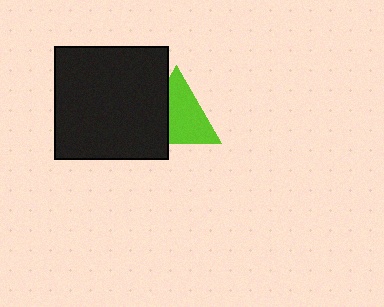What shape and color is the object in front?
The object in front is a black square.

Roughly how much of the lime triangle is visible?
About half of it is visible (roughly 64%).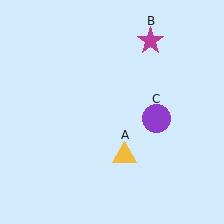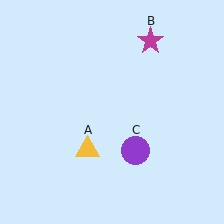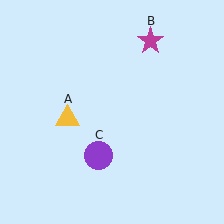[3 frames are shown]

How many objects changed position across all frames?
2 objects changed position: yellow triangle (object A), purple circle (object C).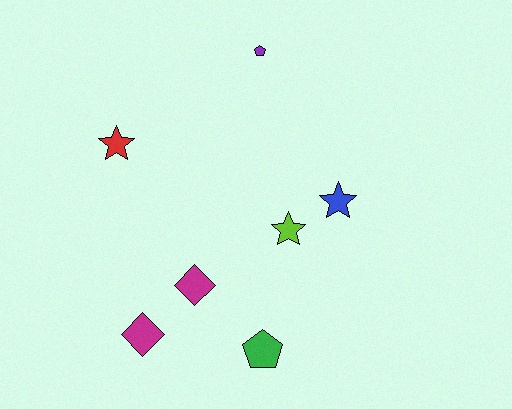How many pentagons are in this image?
There are 2 pentagons.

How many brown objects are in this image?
There are no brown objects.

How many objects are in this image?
There are 7 objects.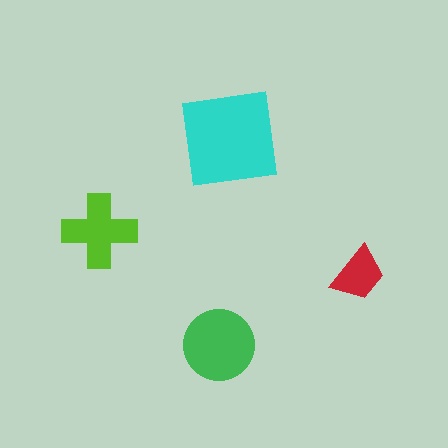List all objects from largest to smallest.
The cyan square, the green circle, the lime cross, the red trapezoid.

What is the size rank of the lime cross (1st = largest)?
3rd.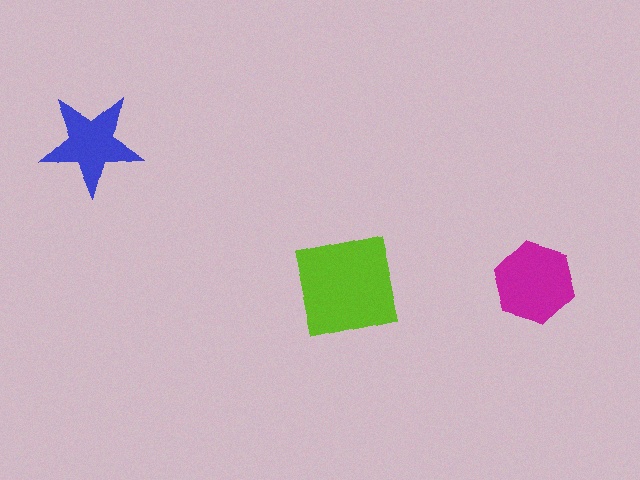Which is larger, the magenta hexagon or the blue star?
The magenta hexagon.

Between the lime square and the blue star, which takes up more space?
The lime square.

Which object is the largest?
The lime square.